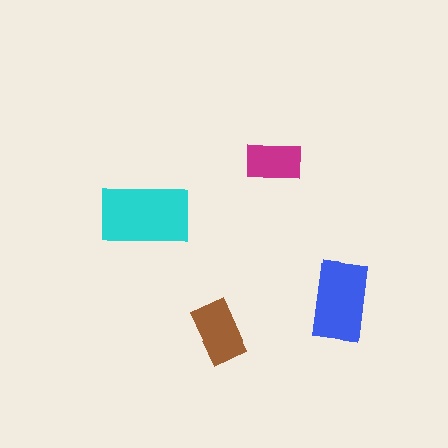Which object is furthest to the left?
The cyan rectangle is leftmost.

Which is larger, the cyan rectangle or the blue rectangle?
The cyan one.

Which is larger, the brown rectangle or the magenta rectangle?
The brown one.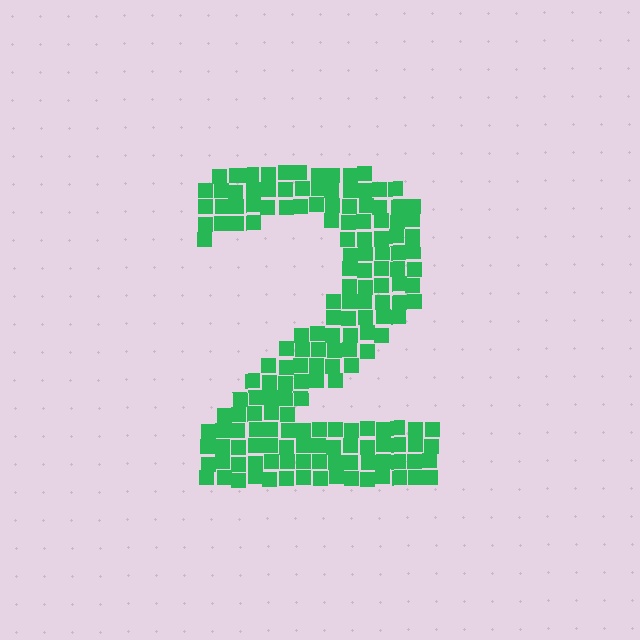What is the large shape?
The large shape is the digit 2.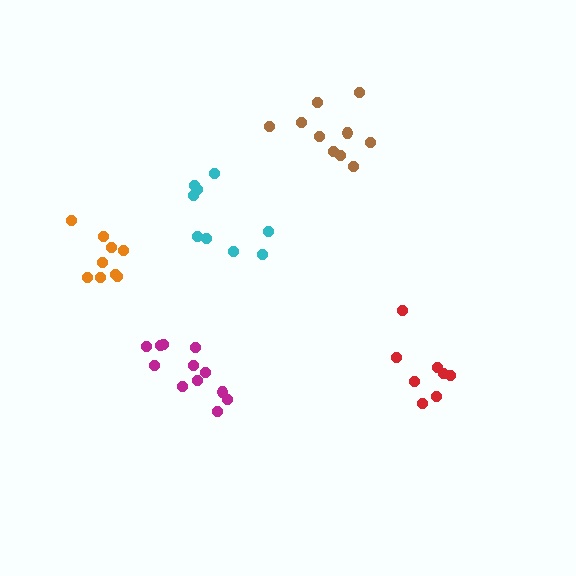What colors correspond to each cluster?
The clusters are colored: red, magenta, cyan, orange, brown.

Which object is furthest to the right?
The red cluster is rightmost.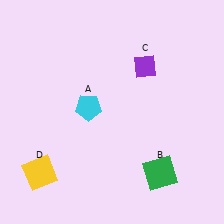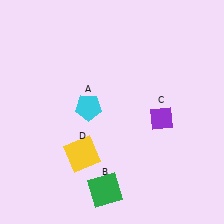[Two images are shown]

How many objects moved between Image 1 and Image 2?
3 objects moved between the two images.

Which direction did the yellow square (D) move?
The yellow square (D) moved right.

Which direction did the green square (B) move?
The green square (B) moved left.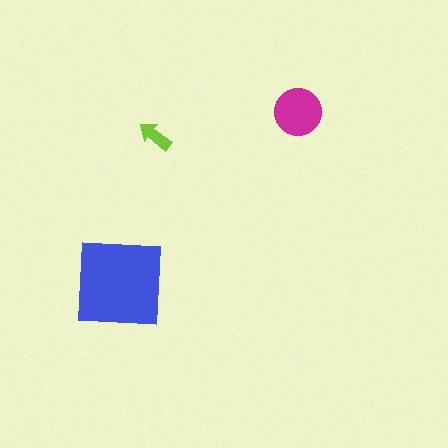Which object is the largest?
The blue square.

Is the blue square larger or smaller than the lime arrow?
Larger.